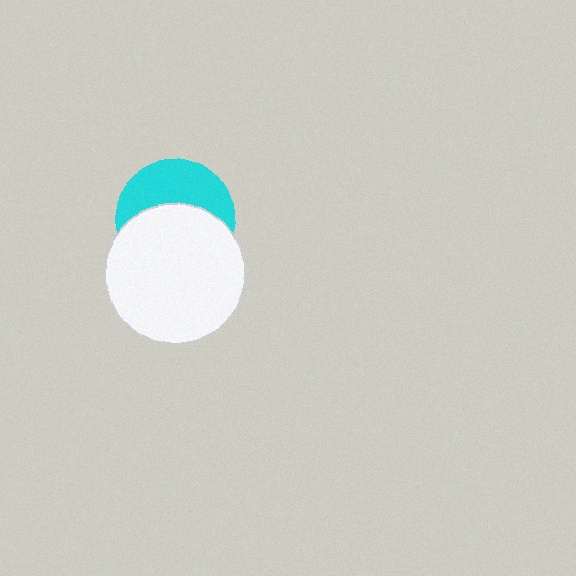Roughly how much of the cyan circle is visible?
A small part of it is visible (roughly 43%).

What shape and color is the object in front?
The object in front is a white circle.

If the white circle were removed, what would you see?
You would see the complete cyan circle.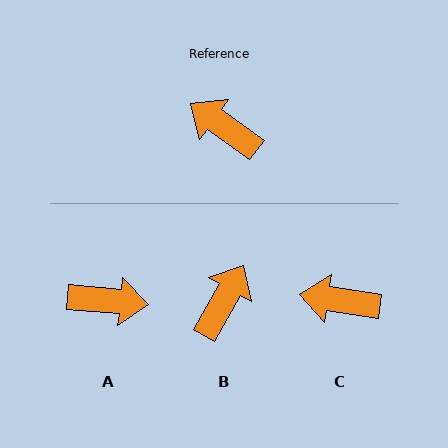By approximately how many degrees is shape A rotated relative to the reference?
Approximately 150 degrees clockwise.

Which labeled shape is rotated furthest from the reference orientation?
A, about 150 degrees away.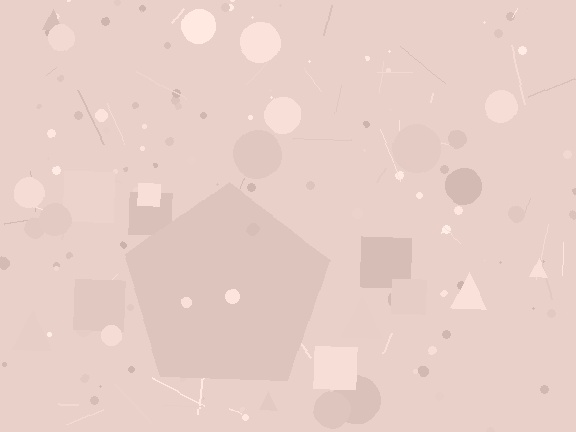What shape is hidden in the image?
A pentagon is hidden in the image.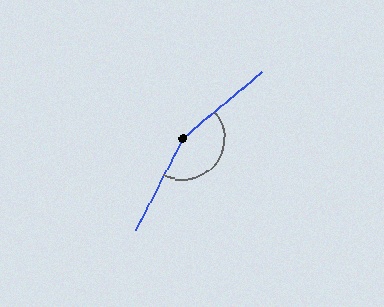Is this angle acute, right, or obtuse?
It is obtuse.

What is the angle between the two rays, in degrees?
Approximately 157 degrees.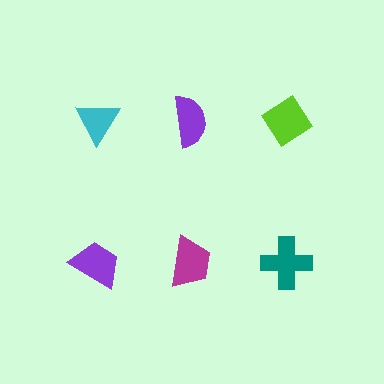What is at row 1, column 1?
A cyan triangle.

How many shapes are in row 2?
3 shapes.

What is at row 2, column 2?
A magenta trapezoid.